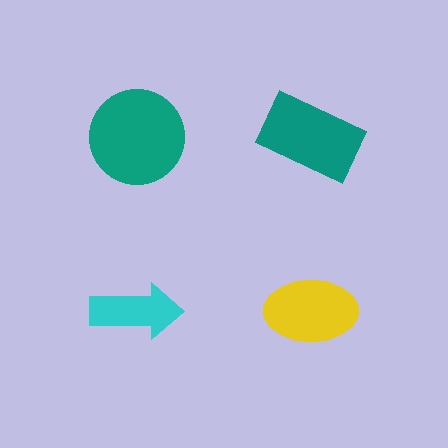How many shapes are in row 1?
2 shapes.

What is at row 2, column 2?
A yellow ellipse.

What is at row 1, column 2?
A teal rectangle.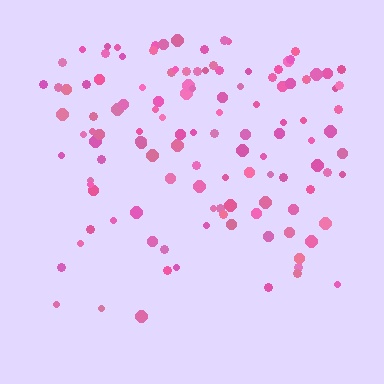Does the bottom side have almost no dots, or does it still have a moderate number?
Still a moderate number, just noticeably fewer than the top.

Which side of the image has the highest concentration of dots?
The top.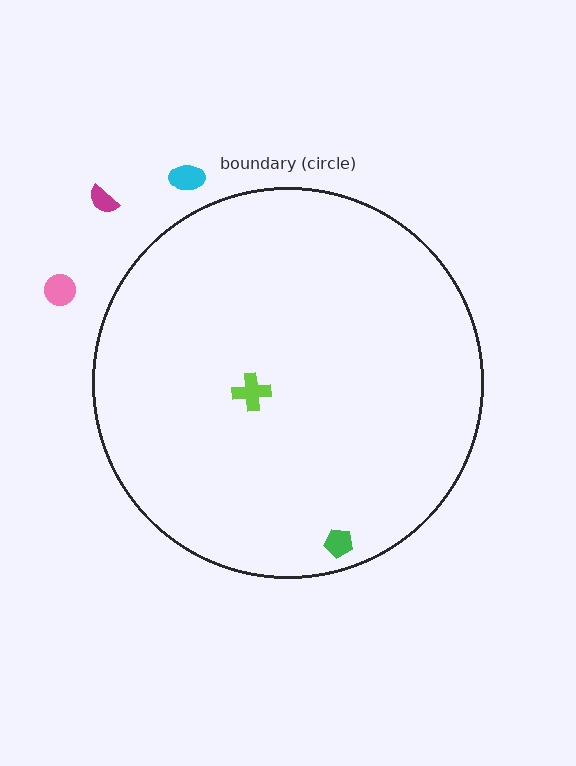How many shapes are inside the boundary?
2 inside, 3 outside.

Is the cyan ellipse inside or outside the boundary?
Outside.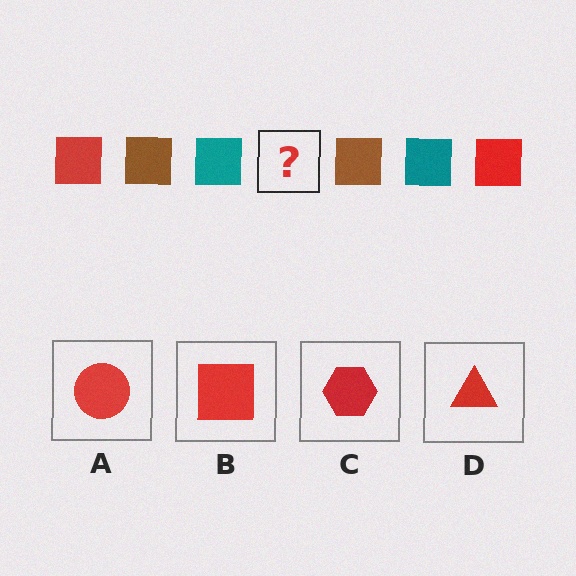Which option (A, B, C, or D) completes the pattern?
B.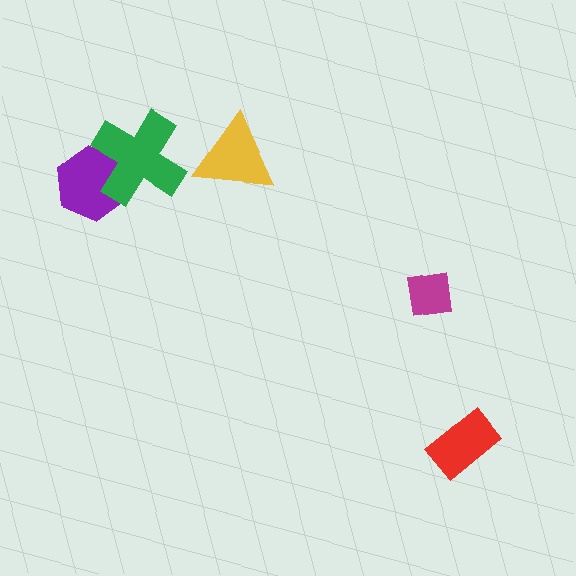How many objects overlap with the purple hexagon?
1 object overlaps with the purple hexagon.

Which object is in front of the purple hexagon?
The green cross is in front of the purple hexagon.